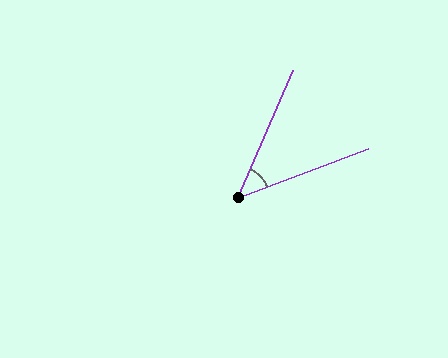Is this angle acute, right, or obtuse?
It is acute.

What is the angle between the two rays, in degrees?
Approximately 46 degrees.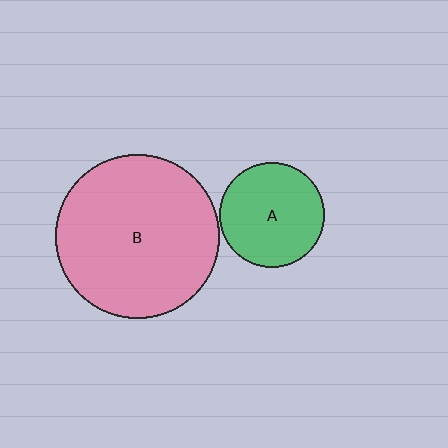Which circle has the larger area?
Circle B (pink).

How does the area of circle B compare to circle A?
Approximately 2.4 times.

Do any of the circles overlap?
No, none of the circles overlap.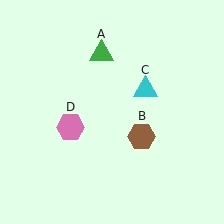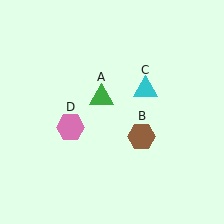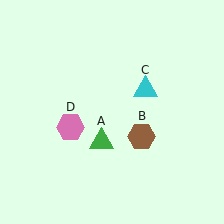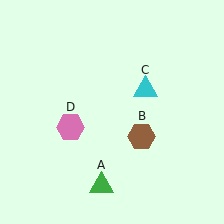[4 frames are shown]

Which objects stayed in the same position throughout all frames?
Brown hexagon (object B) and cyan triangle (object C) and pink hexagon (object D) remained stationary.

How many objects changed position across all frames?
1 object changed position: green triangle (object A).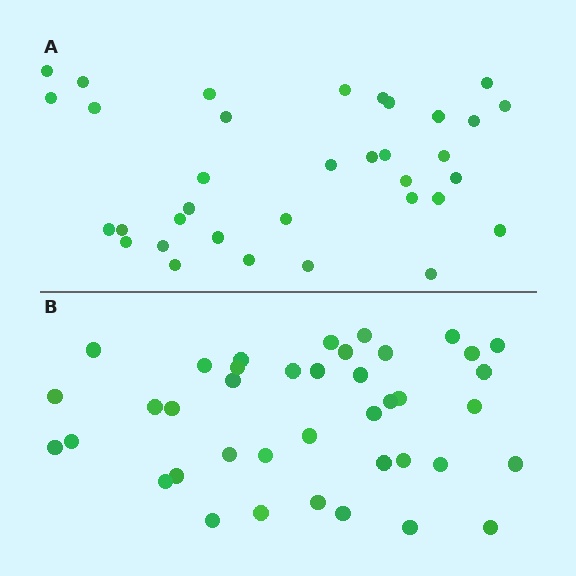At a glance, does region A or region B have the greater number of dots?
Region B (the bottom region) has more dots.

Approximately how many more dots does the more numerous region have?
Region B has about 5 more dots than region A.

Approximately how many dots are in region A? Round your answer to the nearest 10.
About 40 dots. (The exact count is 35, which rounds to 40.)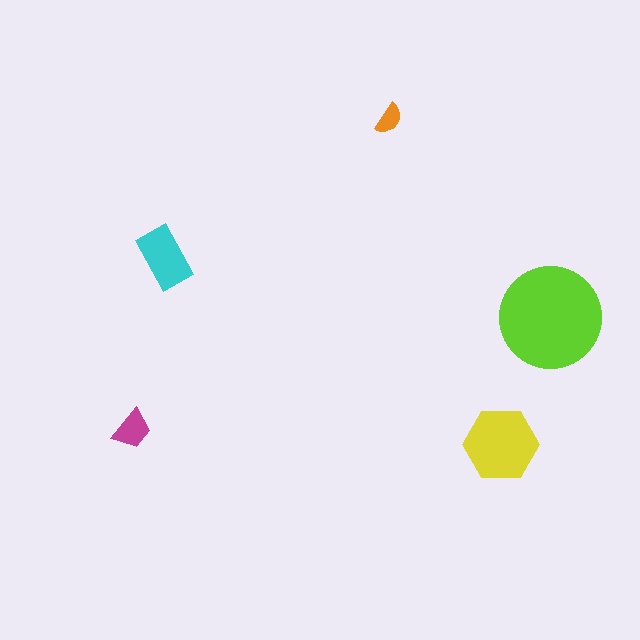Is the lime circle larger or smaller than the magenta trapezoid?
Larger.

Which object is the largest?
The lime circle.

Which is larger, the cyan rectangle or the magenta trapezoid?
The cyan rectangle.